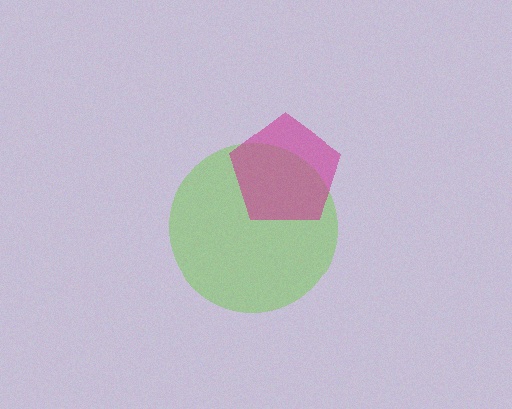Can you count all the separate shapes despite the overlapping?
Yes, there are 2 separate shapes.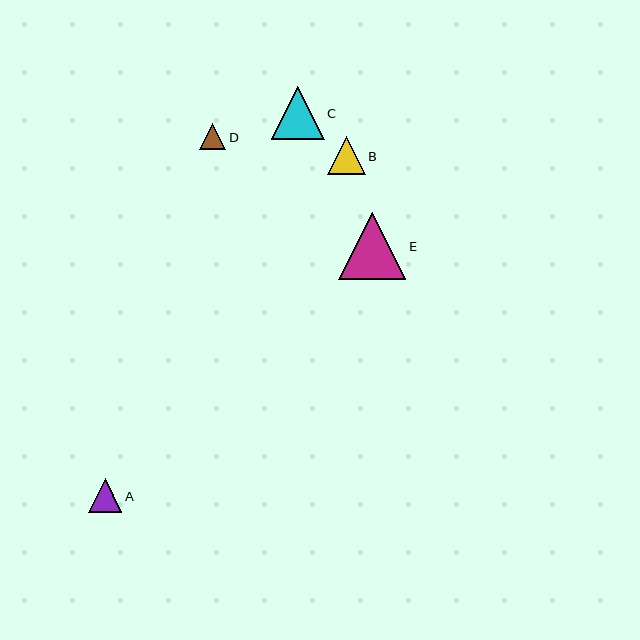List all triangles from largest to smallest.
From largest to smallest: E, C, B, A, D.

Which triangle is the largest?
Triangle E is the largest with a size of approximately 67 pixels.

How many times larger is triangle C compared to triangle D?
Triangle C is approximately 2.1 times the size of triangle D.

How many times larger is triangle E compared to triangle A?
Triangle E is approximately 2.0 times the size of triangle A.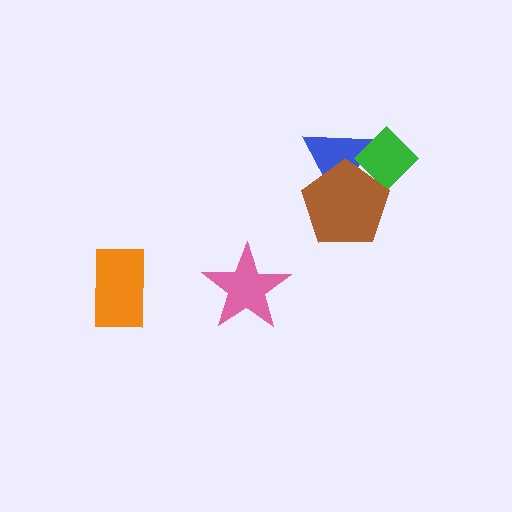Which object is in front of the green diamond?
The brown pentagon is in front of the green diamond.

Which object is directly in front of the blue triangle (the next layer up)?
The green diamond is directly in front of the blue triangle.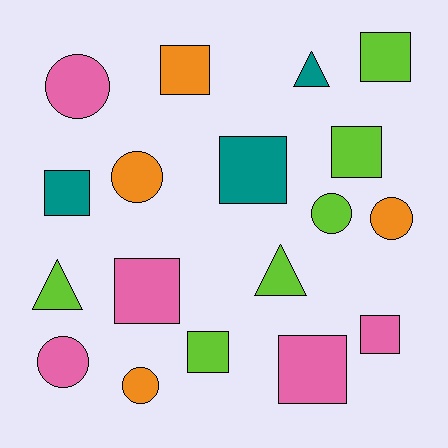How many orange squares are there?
There is 1 orange square.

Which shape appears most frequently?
Square, with 9 objects.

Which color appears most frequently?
Lime, with 6 objects.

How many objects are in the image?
There are 18 objects.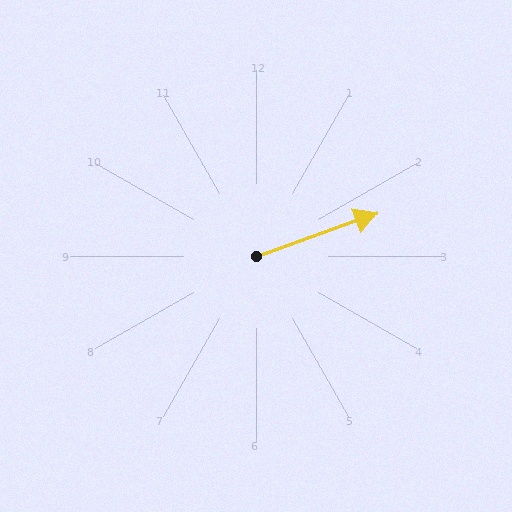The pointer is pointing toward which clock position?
Roughly 2 o'clock.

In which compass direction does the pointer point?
East.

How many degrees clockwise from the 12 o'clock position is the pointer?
Approximately 70 degrees.